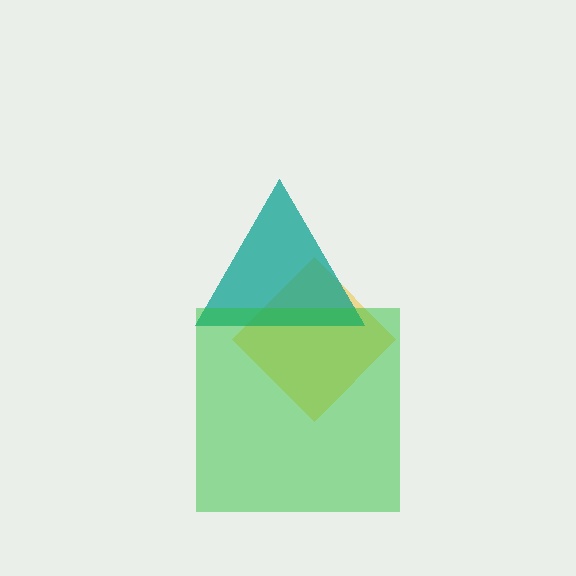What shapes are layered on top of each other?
The layered shapes are: a yellow diamond, a teal triangle, a green square.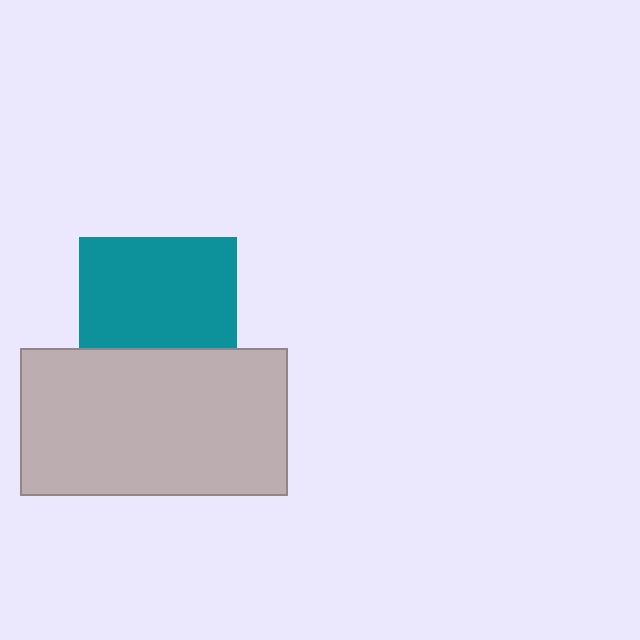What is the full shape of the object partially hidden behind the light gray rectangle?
The partially hidden object is a teal square.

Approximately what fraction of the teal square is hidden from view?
Roughly 30% of the teal square is hidden behind the light gray rectangle.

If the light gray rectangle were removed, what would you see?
You would see the complete teal square.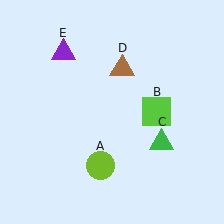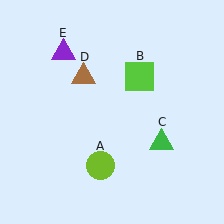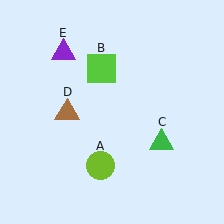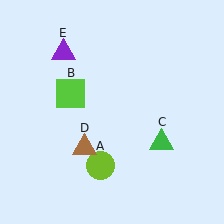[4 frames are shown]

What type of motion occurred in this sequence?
The lime square (object B), brown triangle (object D) rotated counterclockwise around the center of the scene.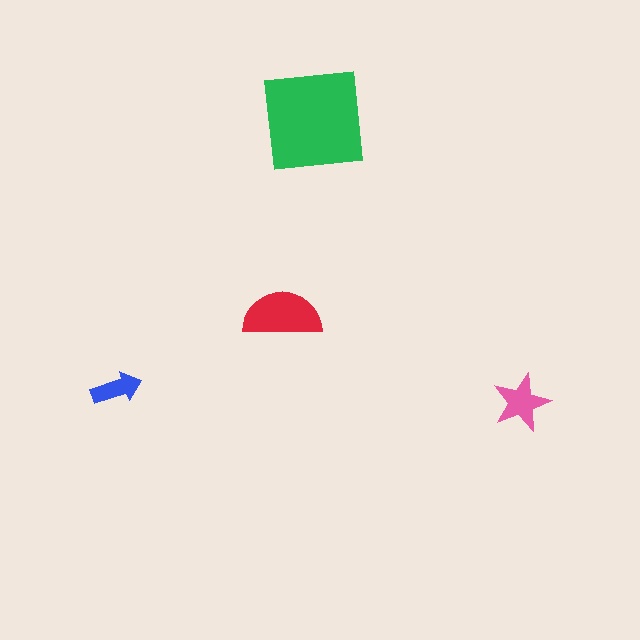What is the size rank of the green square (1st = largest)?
1st.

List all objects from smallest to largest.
The blue arrow, the pink star, the red semicircle, the green square.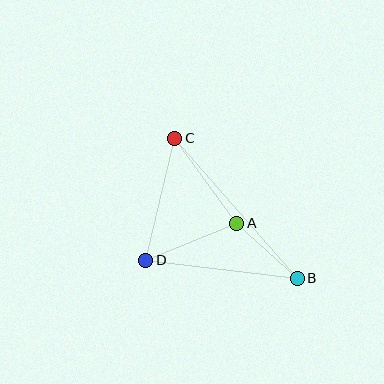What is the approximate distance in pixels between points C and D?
The distance between C and D is approximately 126 pixels.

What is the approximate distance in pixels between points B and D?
The distance between B and D is approximately 153 pixels.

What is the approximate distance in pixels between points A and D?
The distance between A and D is approximately 99 pixels.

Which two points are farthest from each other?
Points B and C are farthest from each other.